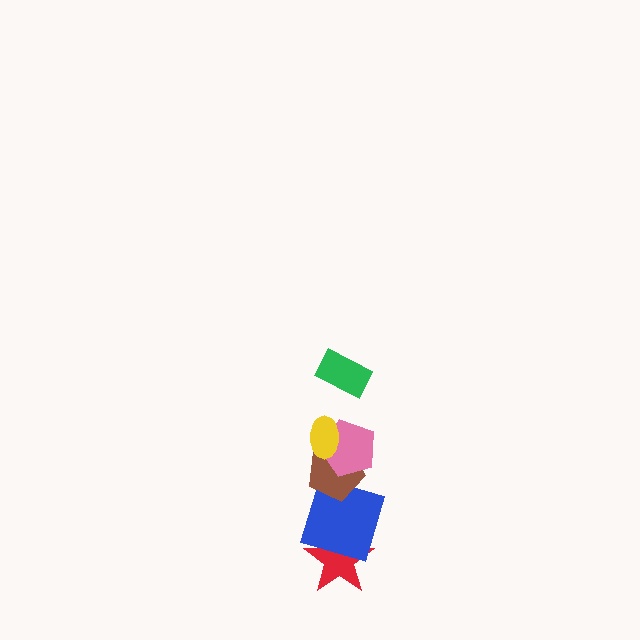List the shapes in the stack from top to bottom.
From top to bottom: the green rectangle, the yellow ellipse, the pink pentagon, the brown pentagon, the blue square, the red star.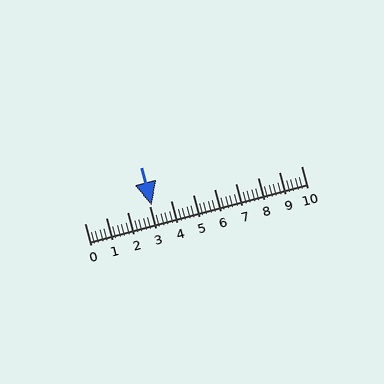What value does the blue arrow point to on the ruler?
The blue arrow points to approximately 3.1.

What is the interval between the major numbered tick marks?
The major tick marks are spaced 1 units apart.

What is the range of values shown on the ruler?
The ruler shows values from 0 to 10.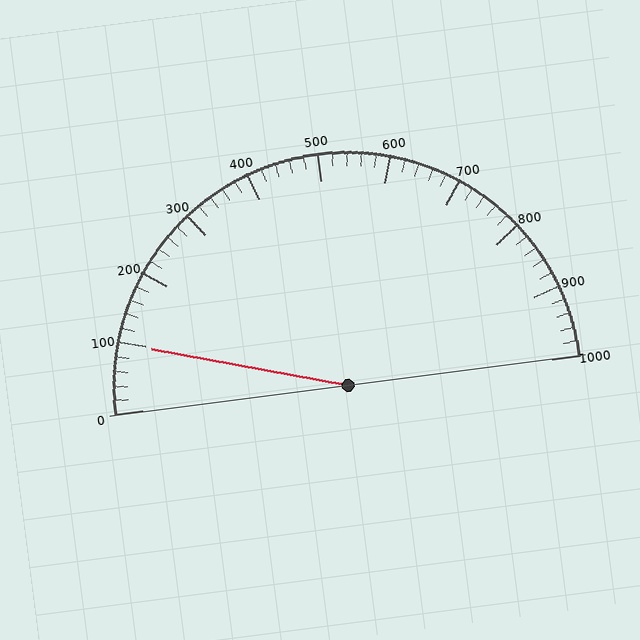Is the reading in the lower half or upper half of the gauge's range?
The reading is in the lower half of the range (0 to 1000).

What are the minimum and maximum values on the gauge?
The gauge ranges from 0 to 1000.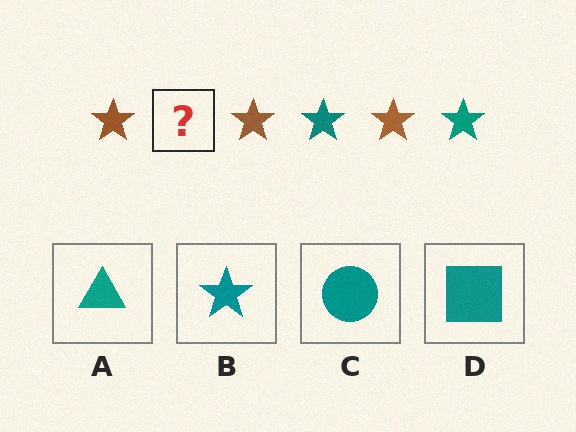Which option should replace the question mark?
Option B.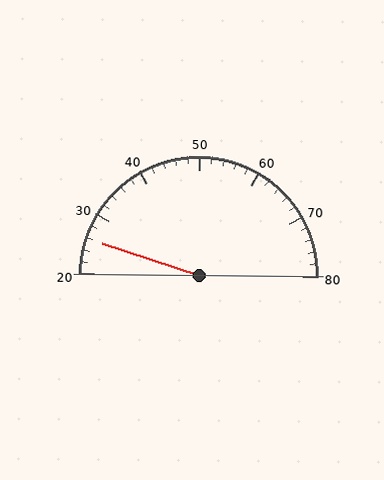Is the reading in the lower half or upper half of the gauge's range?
The reading is in the lower half of the range (20 to 80).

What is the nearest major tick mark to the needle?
The nearest major tick mark is 30.